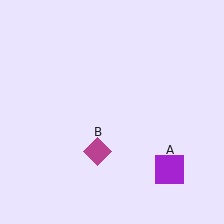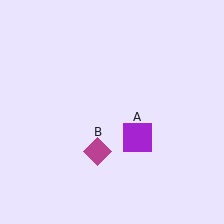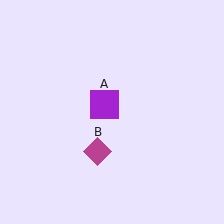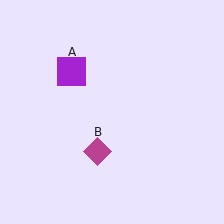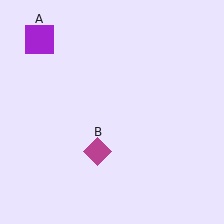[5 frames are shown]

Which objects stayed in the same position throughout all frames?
Magenta diamond (object B) remained stationary.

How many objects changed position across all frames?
1 object changed position: purple square (object A).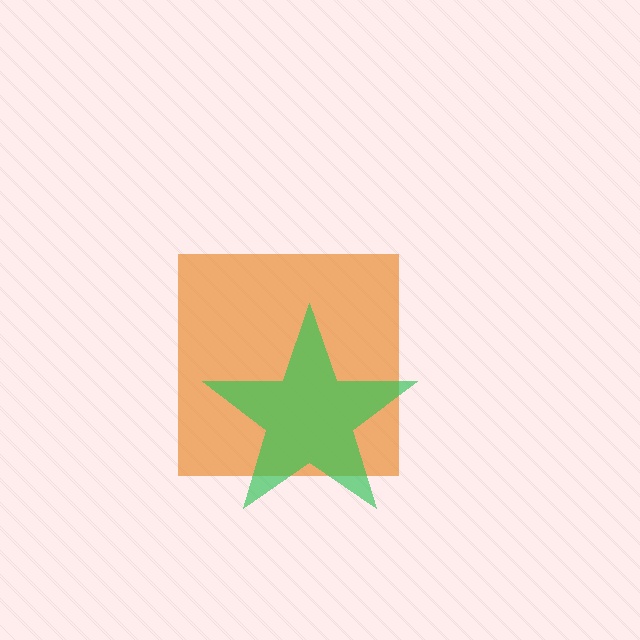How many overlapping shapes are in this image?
There are 2 overlapping shapes in the image.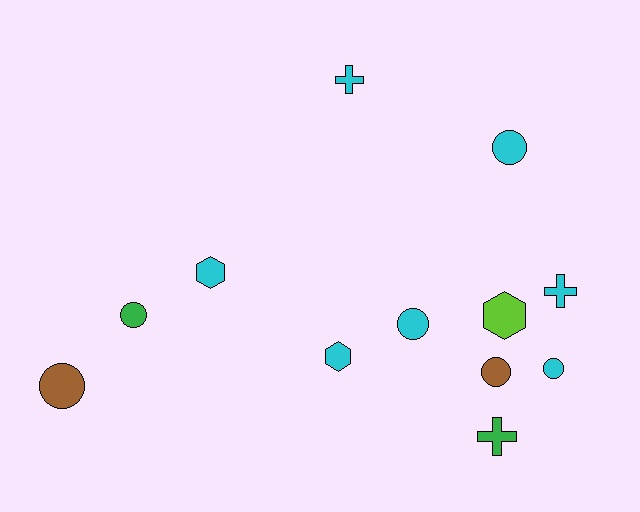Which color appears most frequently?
Cyan, with 7 objects.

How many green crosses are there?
There is 1 green cross.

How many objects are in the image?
There are 12 objects.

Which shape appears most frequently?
Circle, with 6 objects.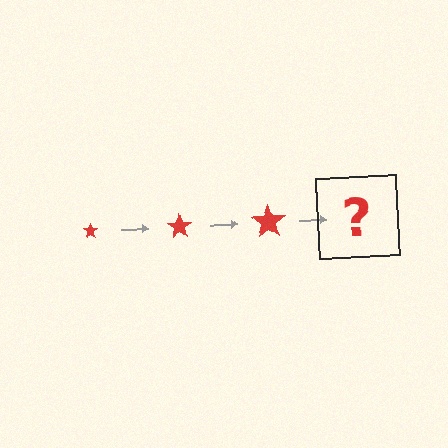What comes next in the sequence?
The next element should be a red star, larger than the previous one.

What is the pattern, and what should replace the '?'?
The pattern is that the star gets progressively larger each step. The '?' should be a red star, larger than the previous one.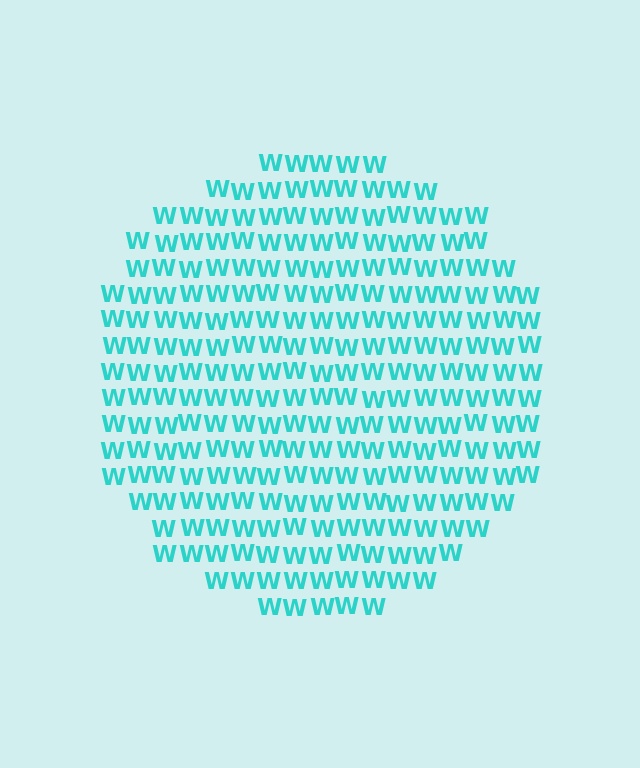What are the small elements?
The small elements are letter W's.